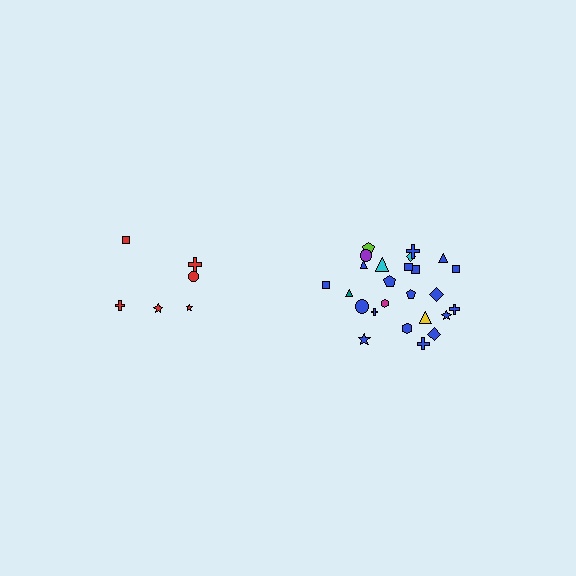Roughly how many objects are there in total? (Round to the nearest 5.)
Roughly 30 objects in total.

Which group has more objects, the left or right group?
The right group.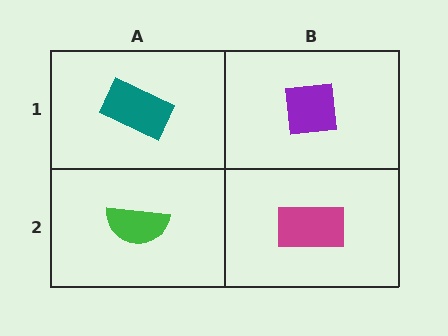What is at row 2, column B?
A magenta rectangle.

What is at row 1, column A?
A teal rectangle.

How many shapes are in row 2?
2 shapes.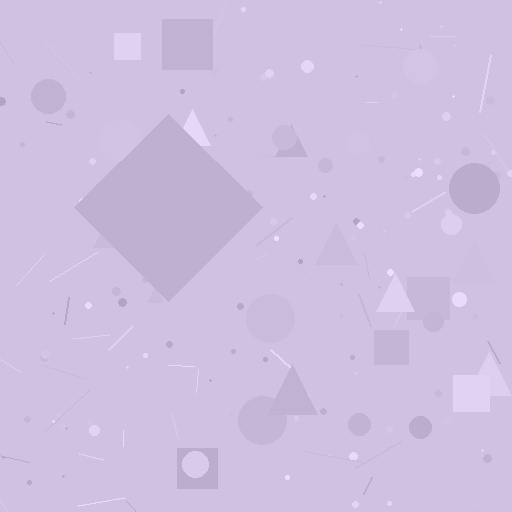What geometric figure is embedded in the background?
A diamond is embedded in the background.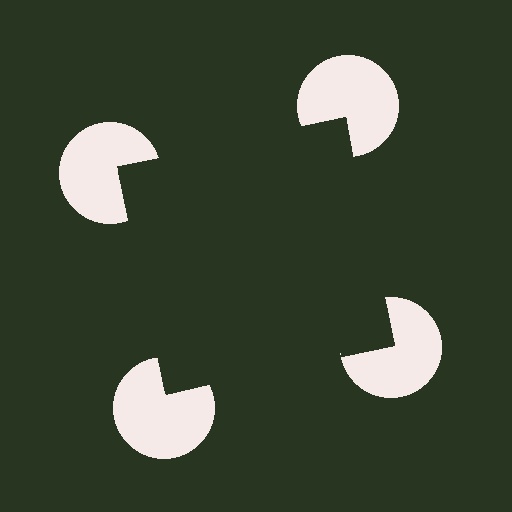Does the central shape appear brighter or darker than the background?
It typically appears slightly darker than the background, even though no actual brightness change is drawn.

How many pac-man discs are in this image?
There are 4 — one at each vertex of the illusory square.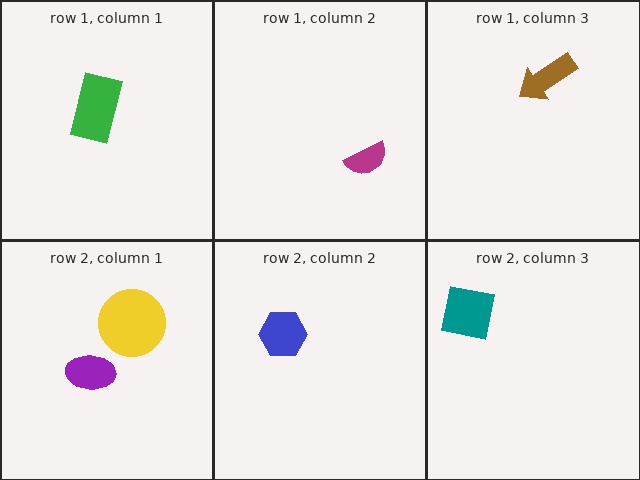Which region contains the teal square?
The row 2, column 3 region.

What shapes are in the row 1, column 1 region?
The green rectangle.